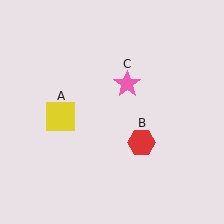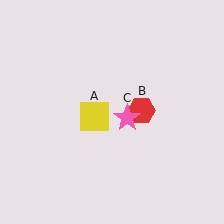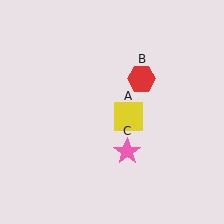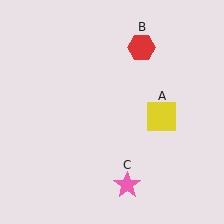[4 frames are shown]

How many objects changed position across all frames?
3 objects changed position: yellow square (object A), red hexagon (object B), pink star (object C).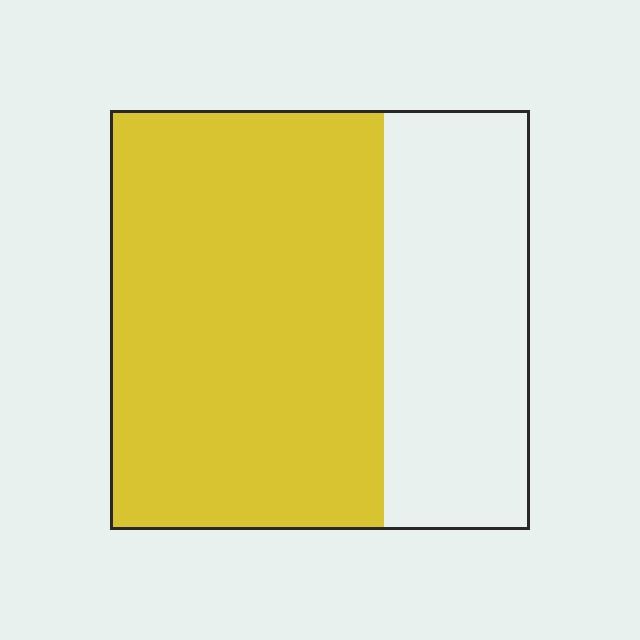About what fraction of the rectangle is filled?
About two thirds (2/3).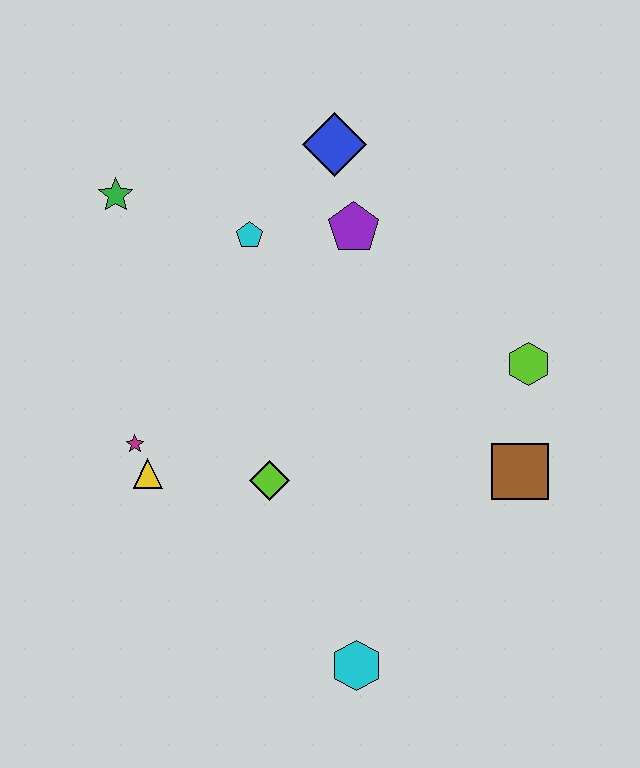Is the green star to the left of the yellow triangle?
Yes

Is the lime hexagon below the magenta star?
No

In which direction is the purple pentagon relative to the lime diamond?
The purple pentagon is above the lime diamond.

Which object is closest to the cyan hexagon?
The lime diamond is closest to the cyan hexagon.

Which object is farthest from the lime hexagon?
The green star is farthest from the lime hexagon.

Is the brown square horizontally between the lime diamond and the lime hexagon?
Yes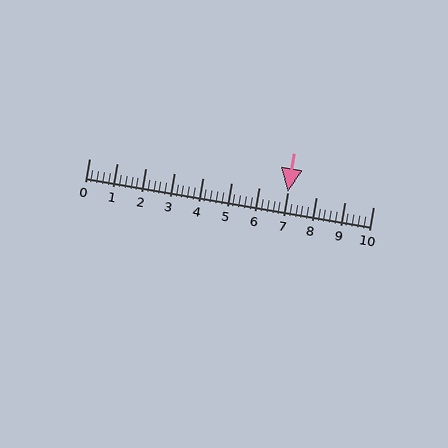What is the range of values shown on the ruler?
The ruler shows values from 0 to 10.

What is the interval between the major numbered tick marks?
The major tick marks are spaced 1 units apart.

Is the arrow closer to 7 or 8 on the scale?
The arrow is closer to 7.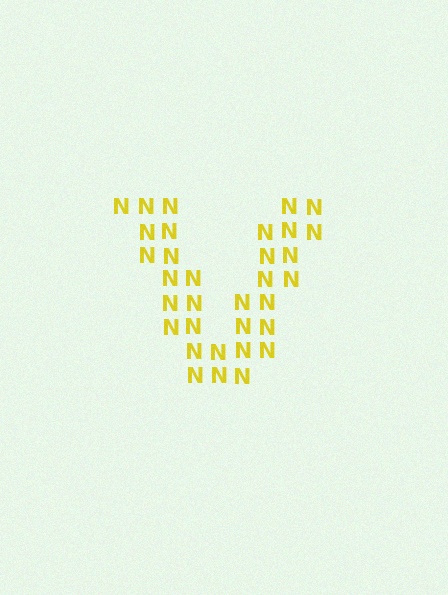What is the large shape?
The large shape is the letter V.